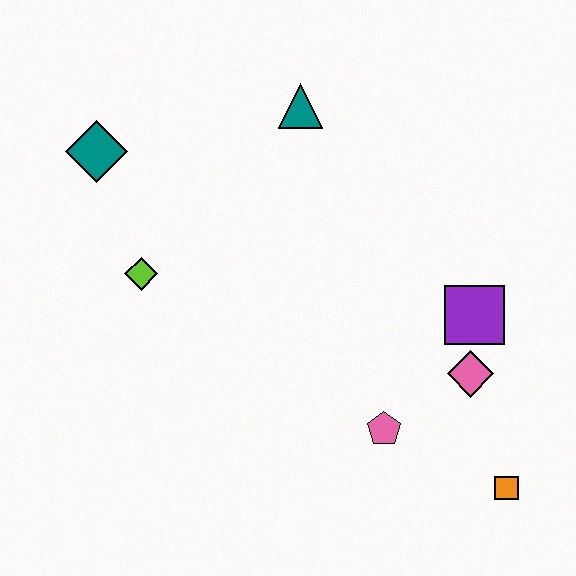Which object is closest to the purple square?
The pink diamond is closest to the purple square.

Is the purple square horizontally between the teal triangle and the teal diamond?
No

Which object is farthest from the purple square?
The teal diamond is farthest from the purple square.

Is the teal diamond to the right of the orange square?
No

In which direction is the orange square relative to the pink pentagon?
The orange square is to the right of the pink pentagon.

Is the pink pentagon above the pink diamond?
No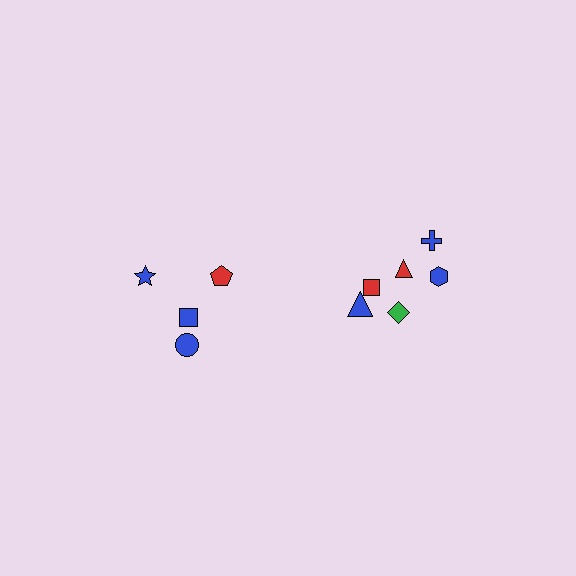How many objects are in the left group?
There are 4 objects.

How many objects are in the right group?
There are 6 objects.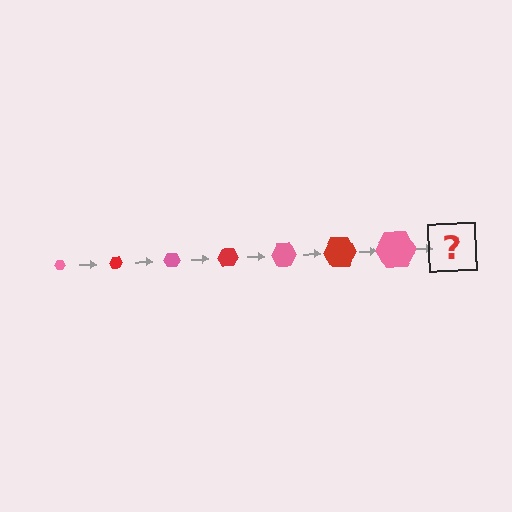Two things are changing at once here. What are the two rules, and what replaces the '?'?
The two rules are that the hexagon grows larger each step and the color cycles through pink and red. The '?' should be a red hexagon, larger than the previous one.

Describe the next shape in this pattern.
It should be a red hexagon, larger than the previous one.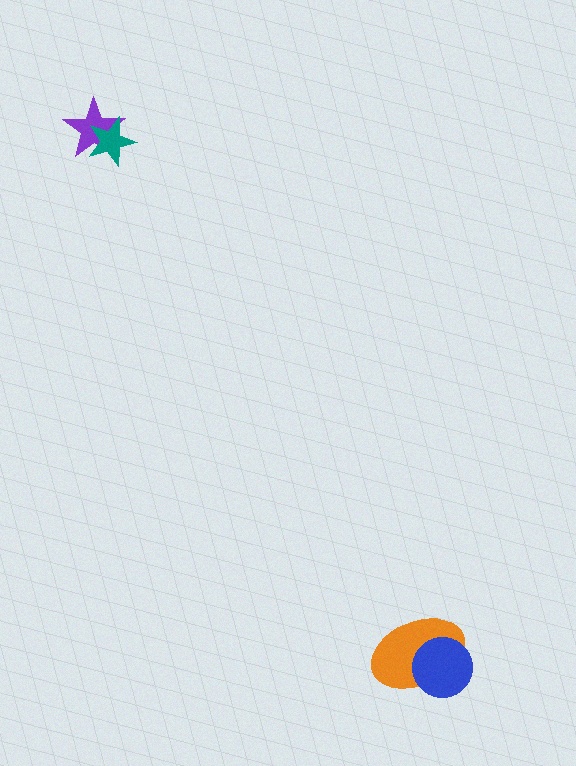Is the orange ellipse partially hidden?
Yes, it is partially covered by another shape.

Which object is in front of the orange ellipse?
The blue circle is in front of the orange ellipse.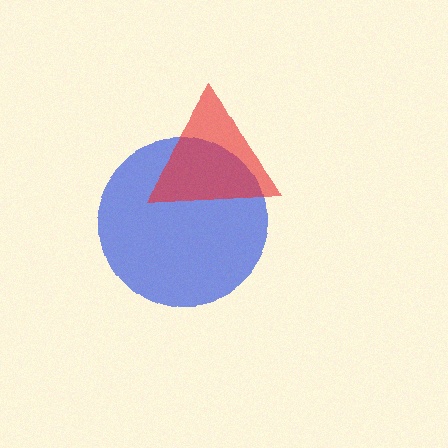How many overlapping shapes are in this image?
There are 2 overlapping shapes in the image.